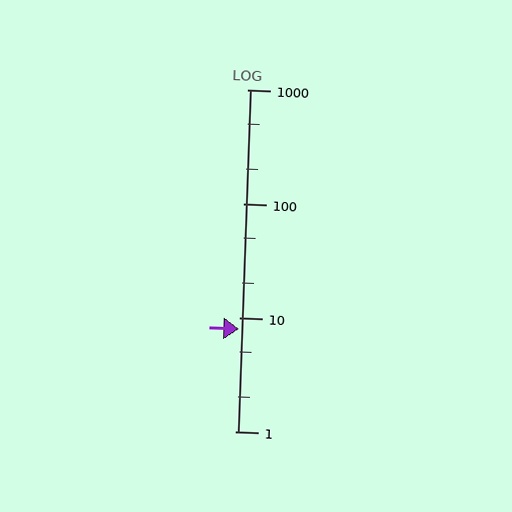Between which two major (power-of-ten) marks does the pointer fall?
The pointer is between 1 and 10.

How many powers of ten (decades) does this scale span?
The scale spans 3 decades, from 1 to 1000.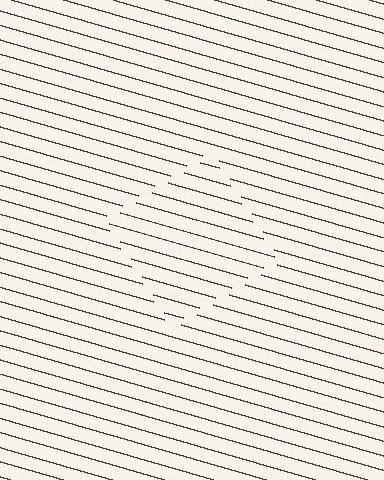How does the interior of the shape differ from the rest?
The interior of the shape contains the same grating, shifted by half a period — the contour is defined by the phase discontinuity where line-ends from the inner and outer gratings abut.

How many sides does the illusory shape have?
4 sides — the line-ends trace a square.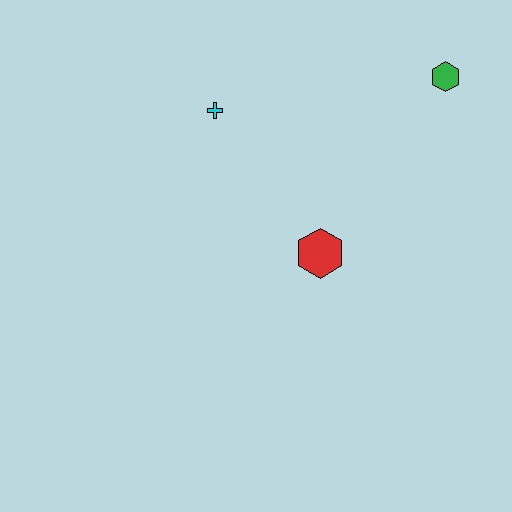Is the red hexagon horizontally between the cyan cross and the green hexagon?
Yes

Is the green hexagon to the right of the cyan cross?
Yes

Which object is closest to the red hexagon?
The cyan cross is closest to the red hexagon.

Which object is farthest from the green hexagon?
The cyan cross is farthest from the green hexagon.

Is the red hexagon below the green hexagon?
Yes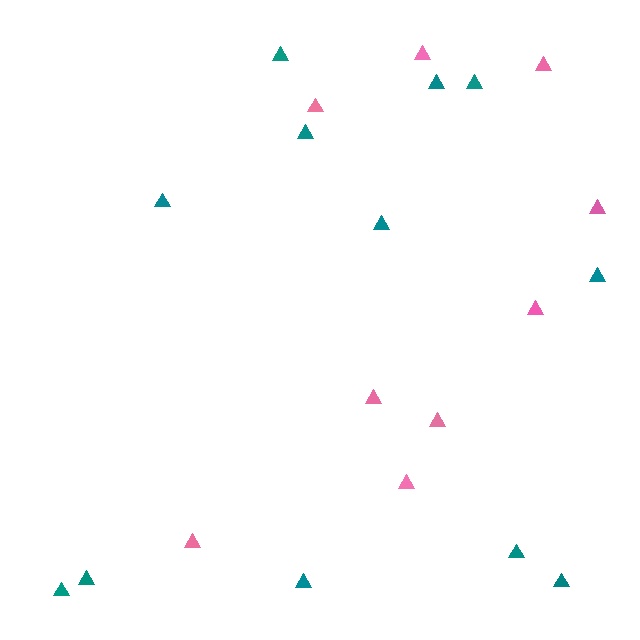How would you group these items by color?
There are 2 groups: one group of teal triangles (12) and one group of pink triangles (9).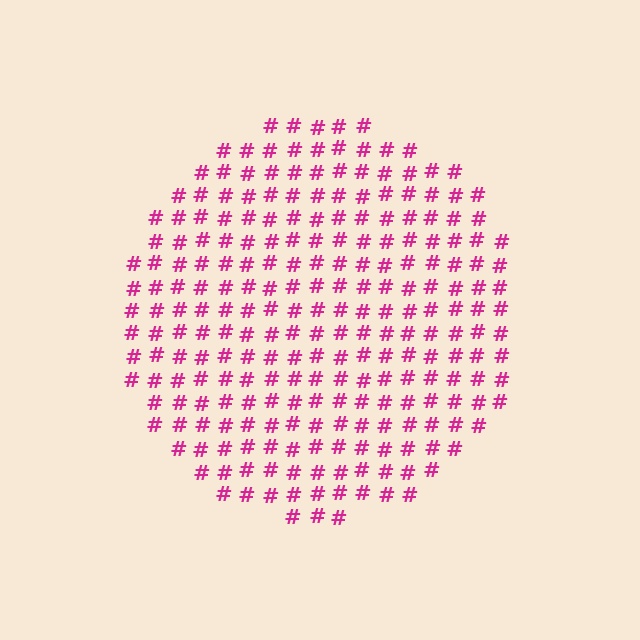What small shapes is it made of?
It is made of small hash symbols.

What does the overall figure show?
The overall figure shows a circle.